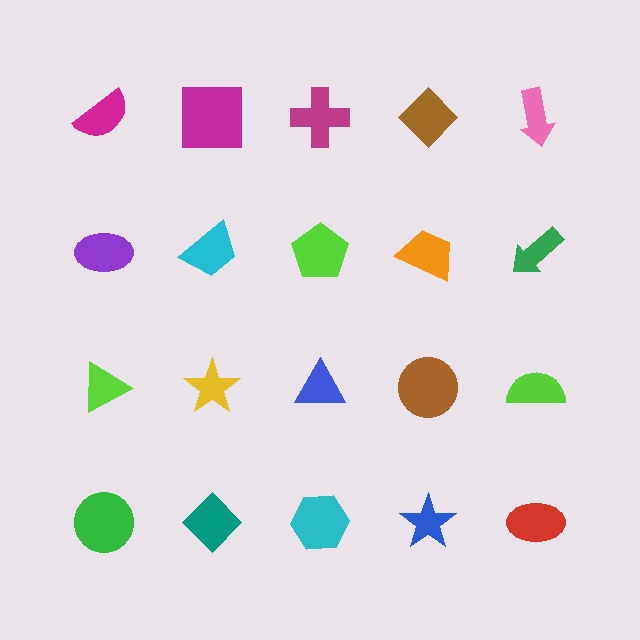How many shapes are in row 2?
5 shapes.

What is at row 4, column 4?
A blue star.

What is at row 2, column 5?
A green arrow.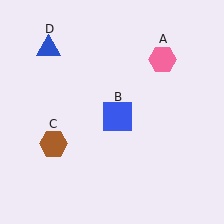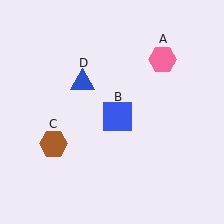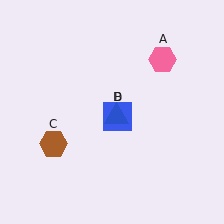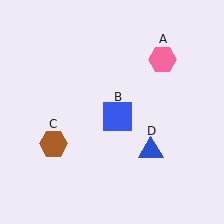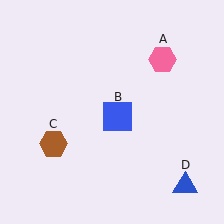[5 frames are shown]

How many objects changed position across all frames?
1 object changed position: blue triangle (object D).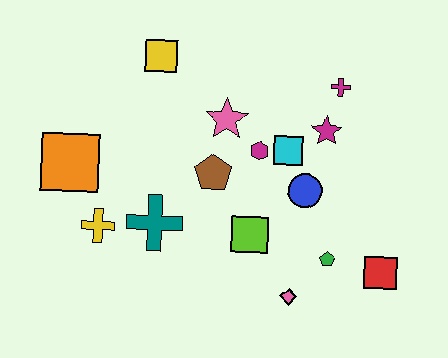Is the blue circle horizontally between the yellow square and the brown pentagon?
No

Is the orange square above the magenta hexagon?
No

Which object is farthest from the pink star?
The red square is farthest from the pink star.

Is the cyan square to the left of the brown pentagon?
No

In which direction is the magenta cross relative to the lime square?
The magenta cross is above the lime square.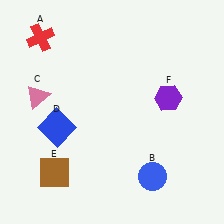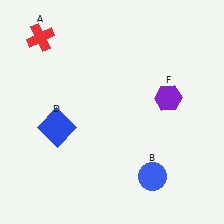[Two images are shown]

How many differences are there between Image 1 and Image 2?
There are 2 differences between the two images.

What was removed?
The brown square (E), the pink triangle (C) were removed in Image 2.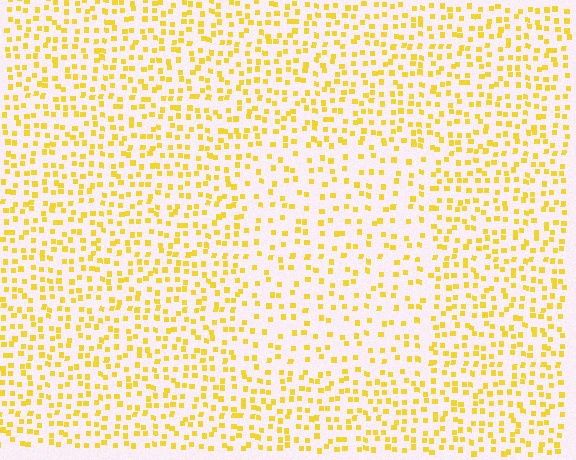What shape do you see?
I see a rectangle.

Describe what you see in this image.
The image contains small yellow elements arranged at two different densities. A rectangle-shaped region is visible where the elements are less densely packed than the surrounding area.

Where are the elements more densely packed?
The elements are more densely packed outside the rectangle boundary.